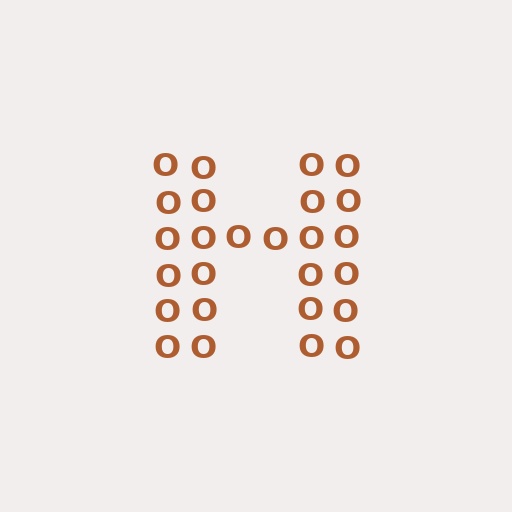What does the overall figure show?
The overall figure shows the letter H.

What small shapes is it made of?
It is made of small letter O's.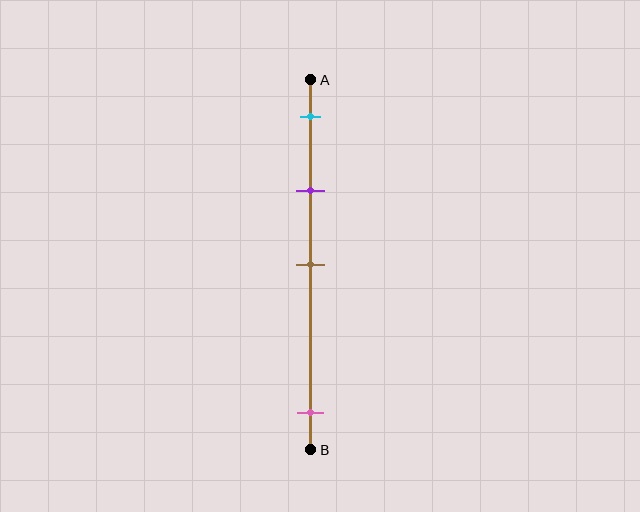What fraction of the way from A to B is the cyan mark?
The cyan mark is approximately 10% (0.1) of the way from A to B.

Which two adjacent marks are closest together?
The cyan and purple marks are the closest adjacent pair.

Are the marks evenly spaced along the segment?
No, the marks are not evenly spaced.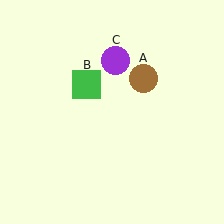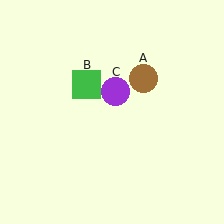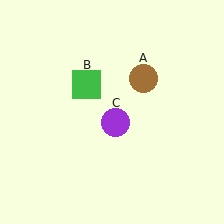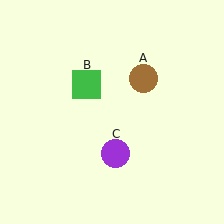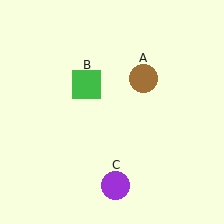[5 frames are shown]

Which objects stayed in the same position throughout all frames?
Brown circle (object A) and green square (object B) remained stationary.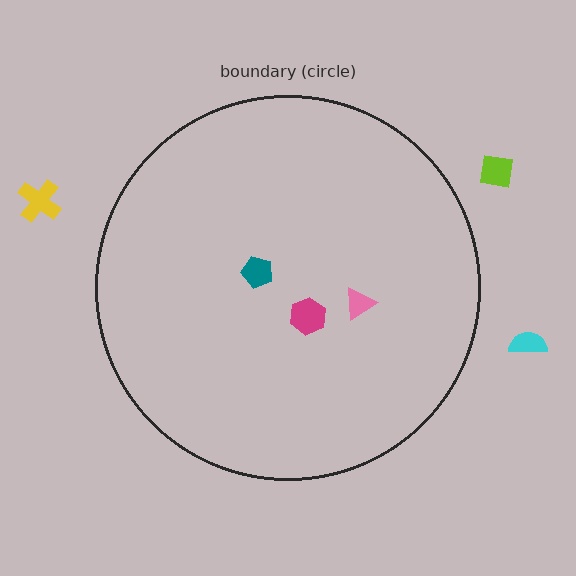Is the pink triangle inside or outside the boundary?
Inside.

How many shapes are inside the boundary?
3 inside, 3 outside.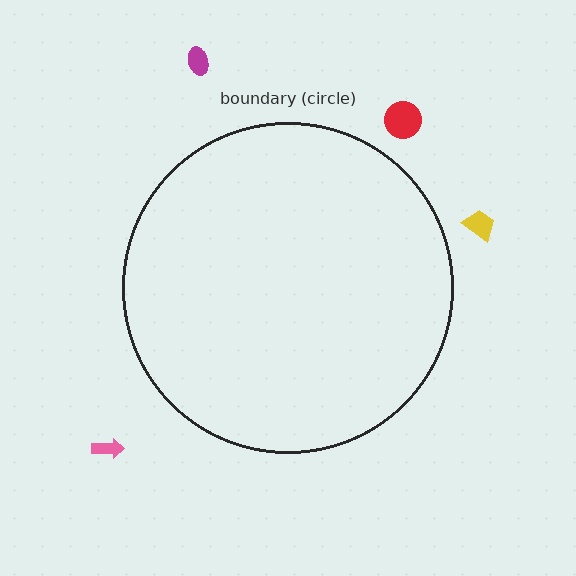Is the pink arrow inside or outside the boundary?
Outside.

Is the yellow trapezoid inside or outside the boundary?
Outside.